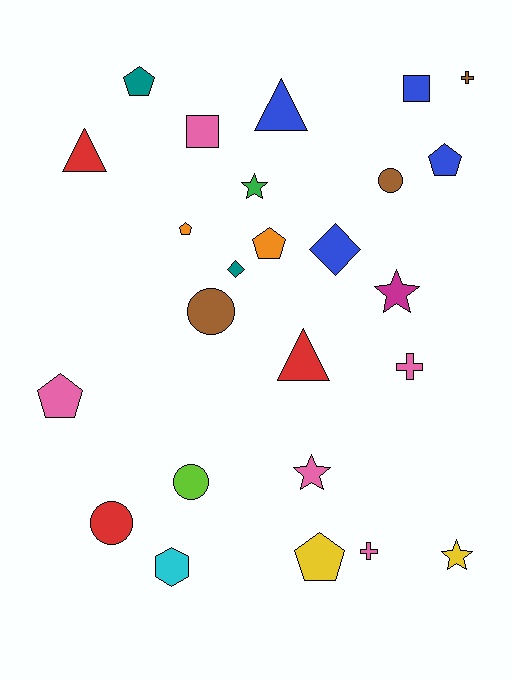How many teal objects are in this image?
There are 2 teal objects.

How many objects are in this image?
There are 25 objects.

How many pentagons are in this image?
There are 6 pentagons.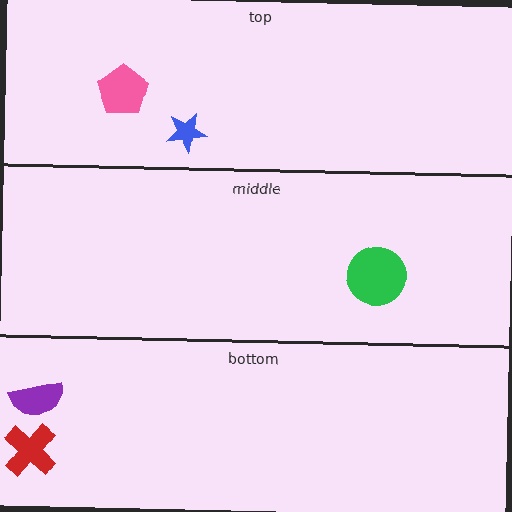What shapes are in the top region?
The pink pentagon, the blue star.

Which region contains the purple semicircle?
The bottom region.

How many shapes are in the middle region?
1.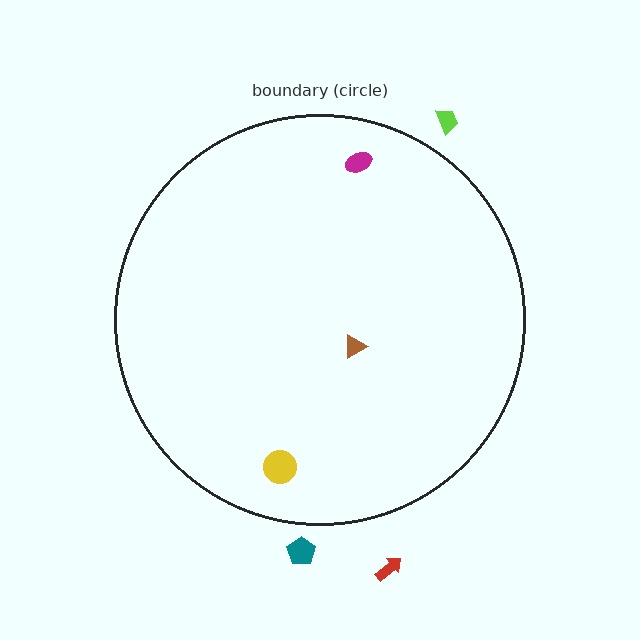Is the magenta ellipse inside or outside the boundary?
Inside.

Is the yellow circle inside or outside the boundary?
Inside.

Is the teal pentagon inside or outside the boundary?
Outside.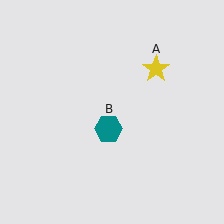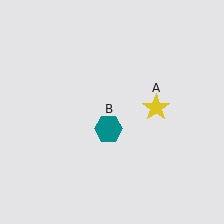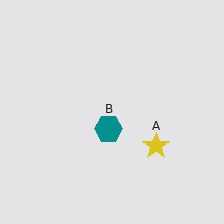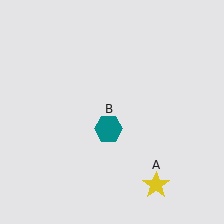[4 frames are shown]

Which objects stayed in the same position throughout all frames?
Teal hexagon (object B) remained stationary.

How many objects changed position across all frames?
1 object changed position: yellow star (object A).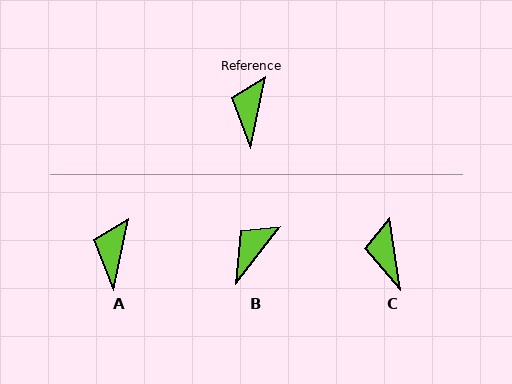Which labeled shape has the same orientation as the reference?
A.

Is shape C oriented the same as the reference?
No, it is off by about 20 degrees.